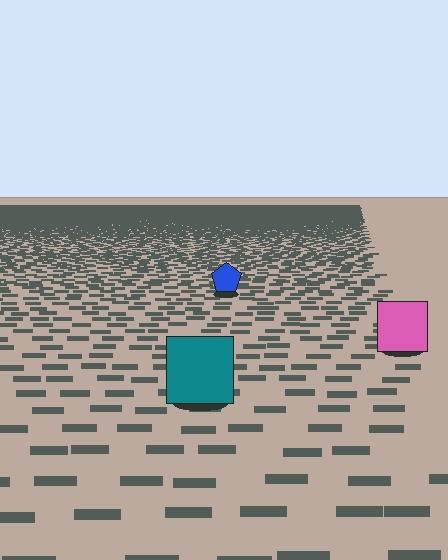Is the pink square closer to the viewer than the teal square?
No. The teal square is closer — you can tell from the texture gradient: the ground texture is coarser near it.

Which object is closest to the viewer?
The teal square is closest. The texture marks near it are larger and more spread out.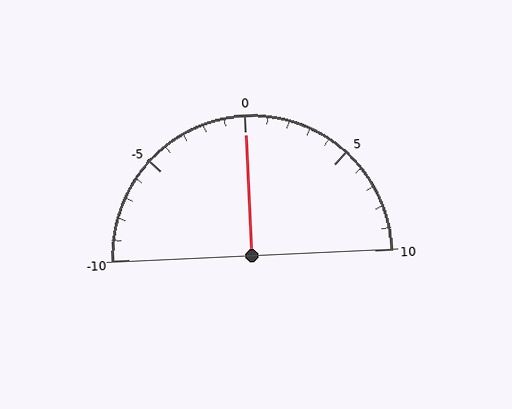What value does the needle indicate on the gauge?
The needle indicates approximately 0.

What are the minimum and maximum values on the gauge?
The gauge ranges from -10 to 10.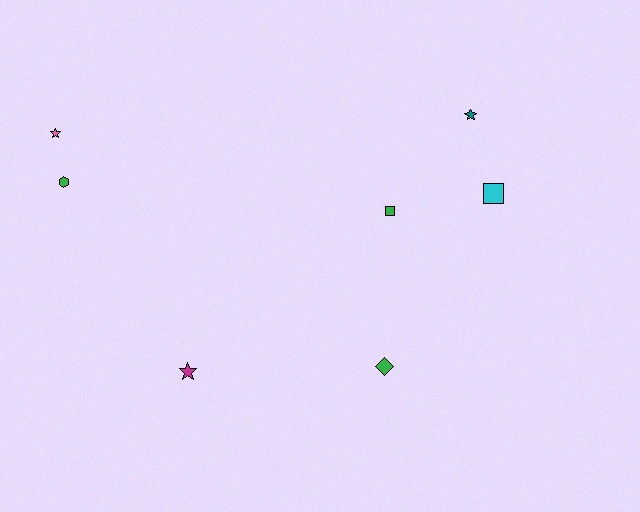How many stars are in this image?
There are 3 stars.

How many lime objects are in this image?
There are no lime objects.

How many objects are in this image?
There are 7 objects.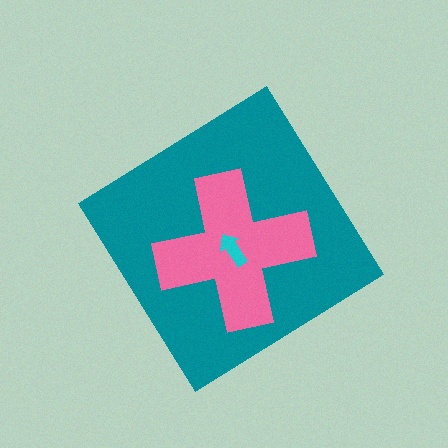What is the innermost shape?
The cyan arrow.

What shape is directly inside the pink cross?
The cyan arrow.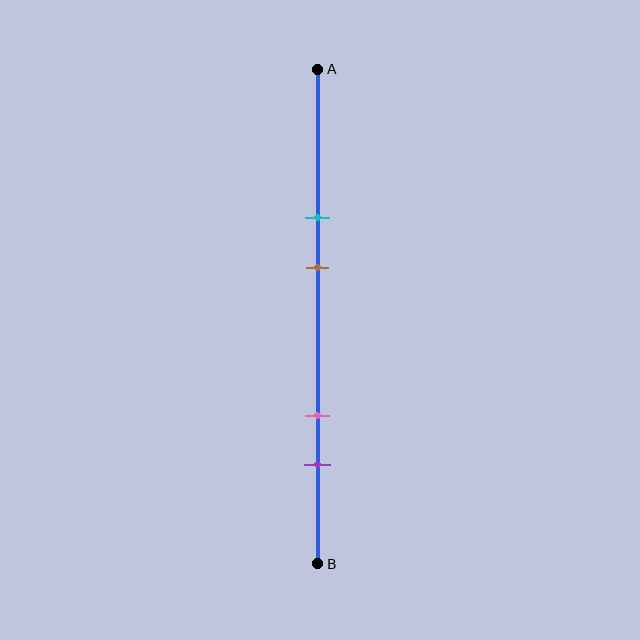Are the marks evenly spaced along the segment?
No, the marks are not evenly spaced.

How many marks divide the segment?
There are 4 marks dividing the segment.